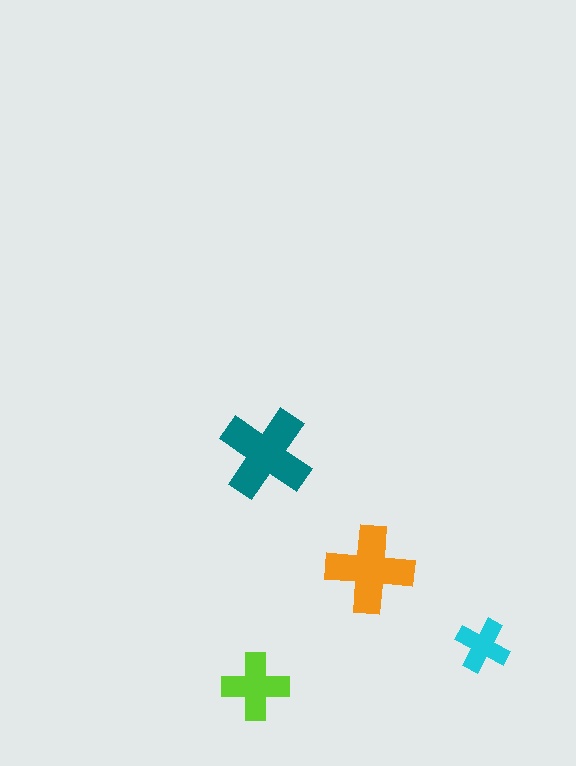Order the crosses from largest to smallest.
the teal one, the orange one, the lime one, the cyan one.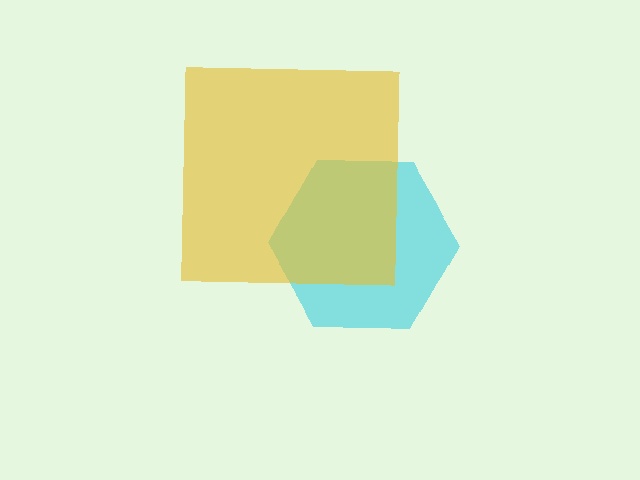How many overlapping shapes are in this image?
There are 2 overlapping shapes in the image.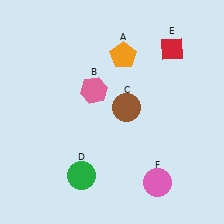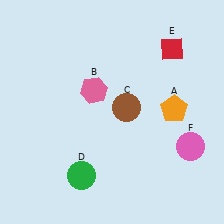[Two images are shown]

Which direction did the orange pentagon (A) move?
The orange pentagon (A) moved down.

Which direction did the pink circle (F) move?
The pink circle (F) moved up.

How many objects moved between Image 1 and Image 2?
2 objects moved between the two images.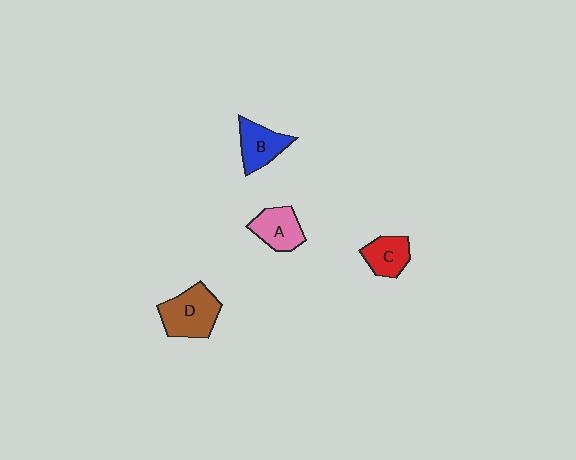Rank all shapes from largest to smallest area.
From largest to smallest: D (brown), B (blue), A (pink), C (red).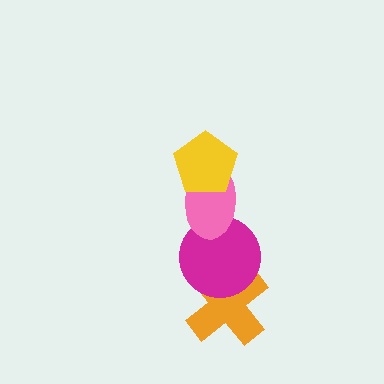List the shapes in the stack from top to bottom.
From top to bottom: the yellow pentagon, the pink ellipse, the magenta circle, the orange cross.